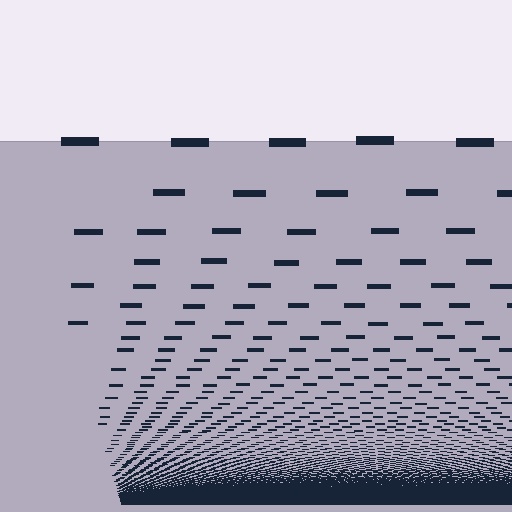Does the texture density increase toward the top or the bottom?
Density increases toward the bottom.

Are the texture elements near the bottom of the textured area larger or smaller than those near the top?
Smaller. The gradient is inverted — elements near the bottom are smaller and denser.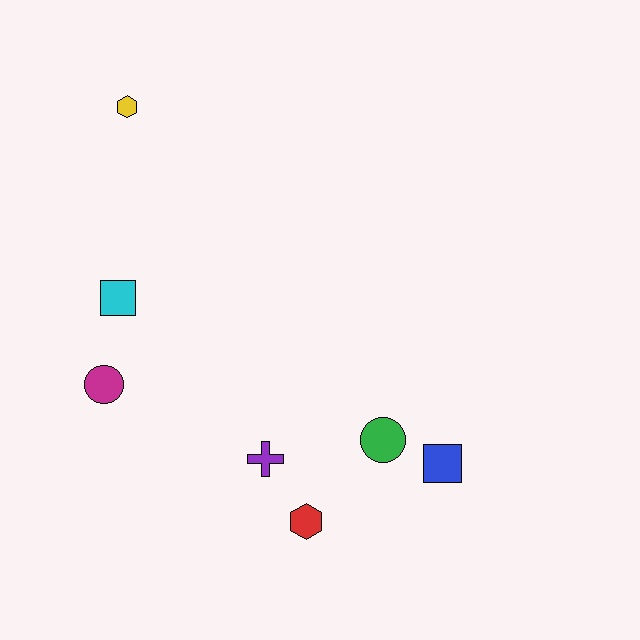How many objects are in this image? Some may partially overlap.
There are 7 objects.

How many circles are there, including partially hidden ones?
There are 2 circles.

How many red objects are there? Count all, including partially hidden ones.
There is 1 red object.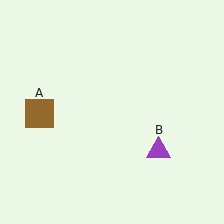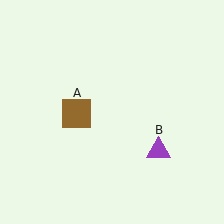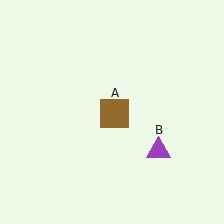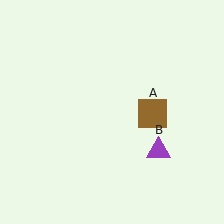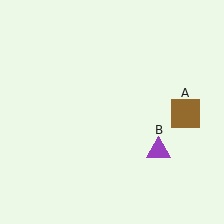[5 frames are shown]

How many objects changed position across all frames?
1 object changed position: brown square (object A).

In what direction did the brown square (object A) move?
The brown square (object A) moved right.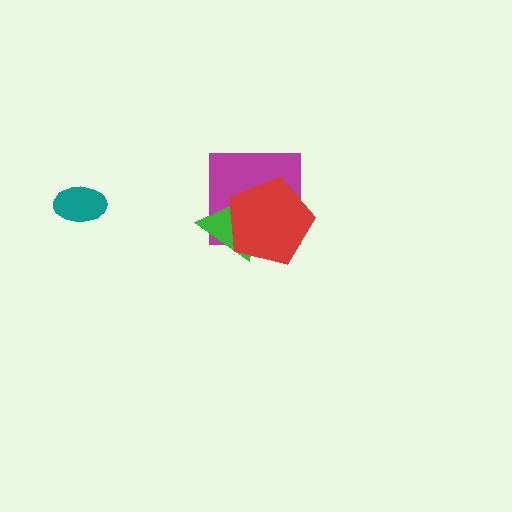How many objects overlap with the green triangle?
2 objects overlap with the green triangle.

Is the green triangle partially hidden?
Yes, it is partially covered by another shape.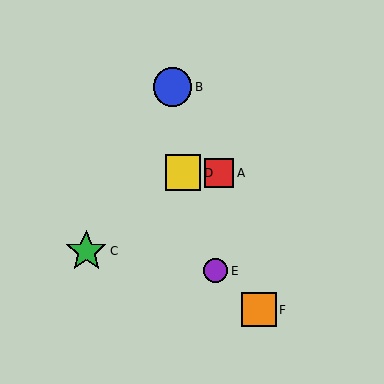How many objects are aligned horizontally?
2 objects (A, D) are aligned horizontally.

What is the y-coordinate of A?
Object A is at y≈173.